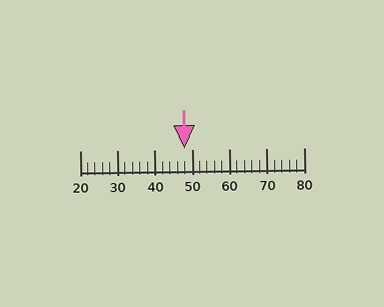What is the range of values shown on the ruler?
The ruler shows values from 20 to 80.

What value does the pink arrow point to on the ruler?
The pink arrow points to approximately 48.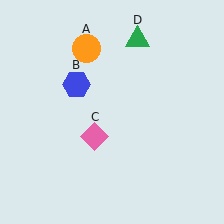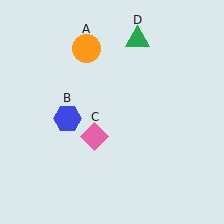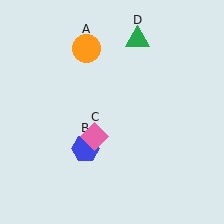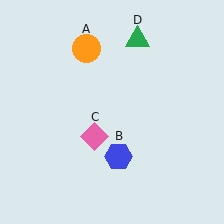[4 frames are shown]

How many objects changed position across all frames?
1 object changed position: blue hexagon (object B).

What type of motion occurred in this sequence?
The blue hexagon (object B) rotated counterclockwise around the center of the scene.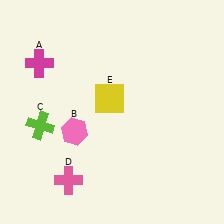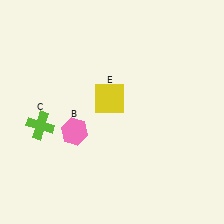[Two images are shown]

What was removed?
The pink cross (D), the magenta cross (A) were removed in Image 2.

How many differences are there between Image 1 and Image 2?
There are 2 differences between the two images.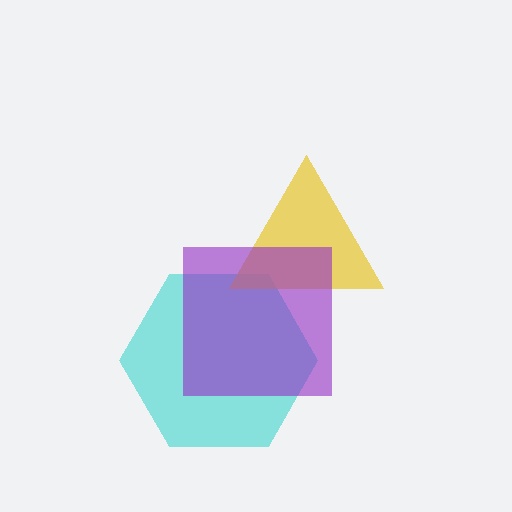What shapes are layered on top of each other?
The layered shapes are: a cyan hexagon, a yellow triangle, a purple square.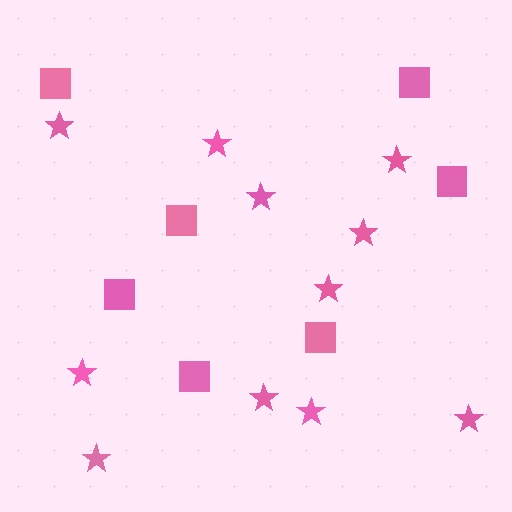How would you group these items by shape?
There are 2 groups: one group of stars (11) and one group of squares (7).